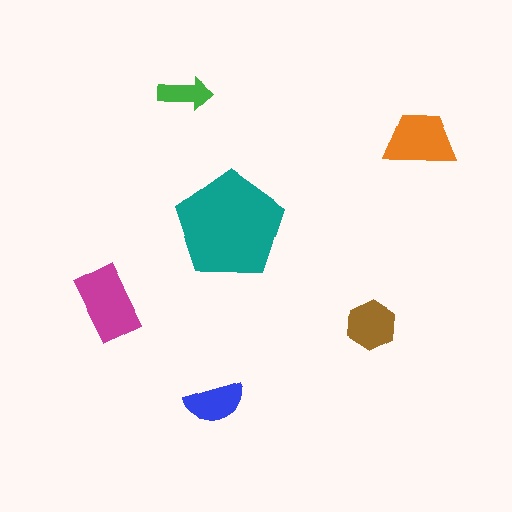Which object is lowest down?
The blue semicircle is bottommost.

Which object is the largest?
The teal pentagon.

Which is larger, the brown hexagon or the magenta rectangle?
The magenta rectangle.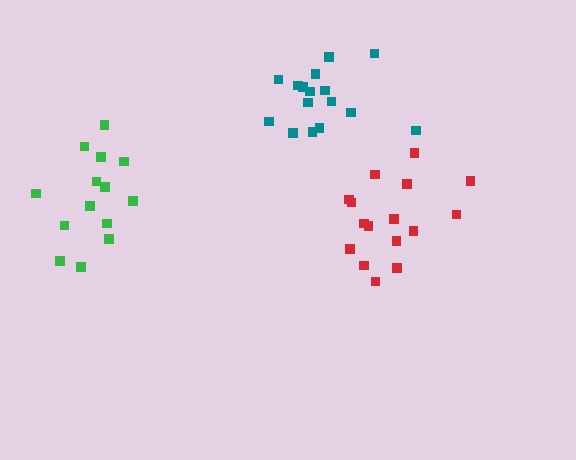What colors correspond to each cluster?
The clusters are colored: red, teal, green.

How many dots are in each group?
Group 1: 16 dots, Group 2: 16 dots, Group 3: 14 dots (46 total).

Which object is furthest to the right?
The red cluster is rightmost.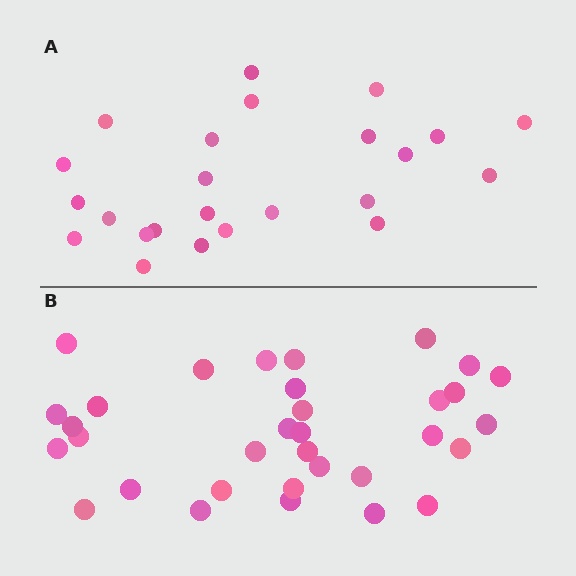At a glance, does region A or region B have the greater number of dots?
Region B (the bottom region) has more dots.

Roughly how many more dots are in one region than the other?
Region B has roughly 8 or so more dots than region A.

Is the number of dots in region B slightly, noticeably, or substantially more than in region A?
Region B has noticeably more, but not dramatically so. The ratio is roughly 1.4 to 1.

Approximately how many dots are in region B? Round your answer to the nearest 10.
About 30 dots. (The exact count is 33, which rounds to 30.)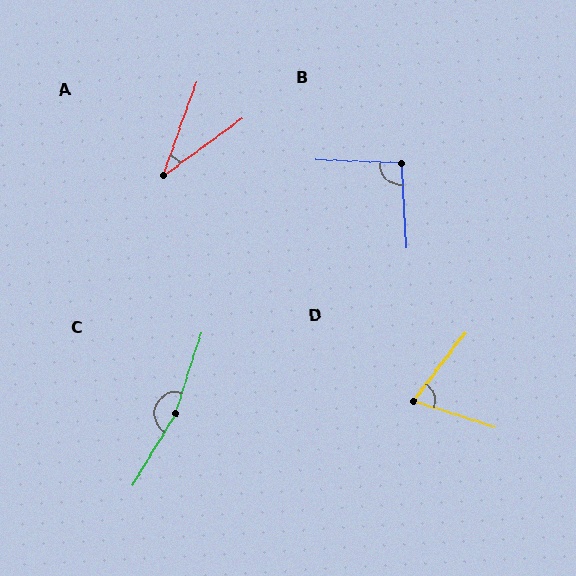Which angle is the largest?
C, at approximately 168 degrees.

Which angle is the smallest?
A, at approximately 34 degrees.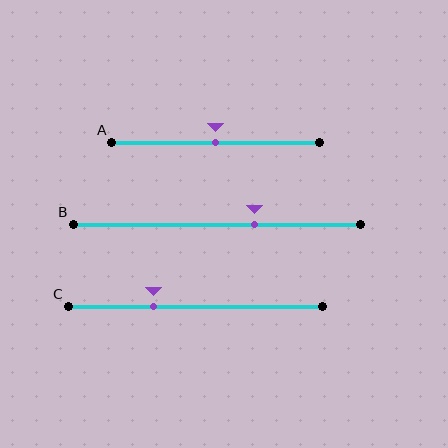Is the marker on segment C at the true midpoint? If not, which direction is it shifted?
No, the marker on segment C is shifted to the left by about 17% of the segment length.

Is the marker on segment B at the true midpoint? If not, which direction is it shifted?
No, the marker on segment B is shifted to the right by about 13% of the segment length.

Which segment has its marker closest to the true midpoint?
Segment A has its marker closest to the true midpoint.